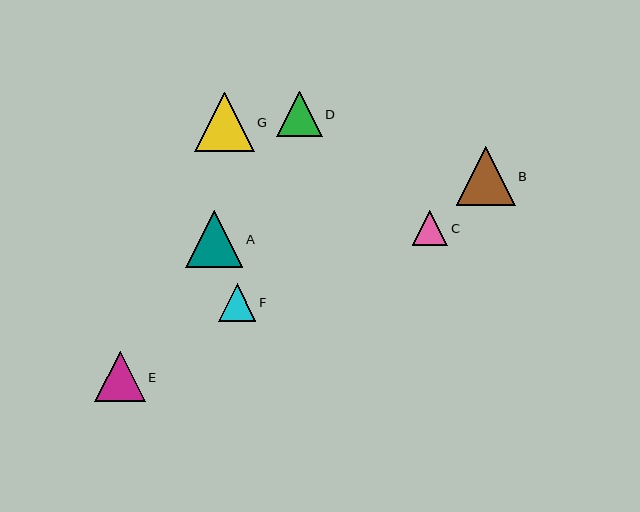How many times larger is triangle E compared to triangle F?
Triangle E is approximately 1.3 times the size of triangle F.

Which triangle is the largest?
Triangle G is the largest with a size of approximately 60 pixels.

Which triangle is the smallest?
Triangle C is the smallest with a size of approximately 35 pixels.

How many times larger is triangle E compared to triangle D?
Triangle E is approximately 1.1 times the size of triangle D.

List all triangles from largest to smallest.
From largest to smallest: G, B, A, E, D, F, C.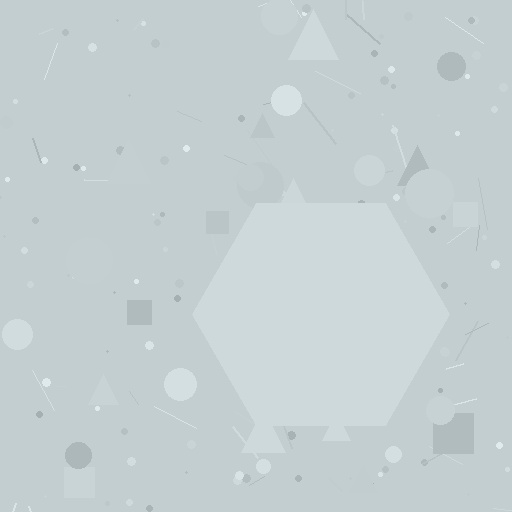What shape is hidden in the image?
A hexagon is hidden in the image.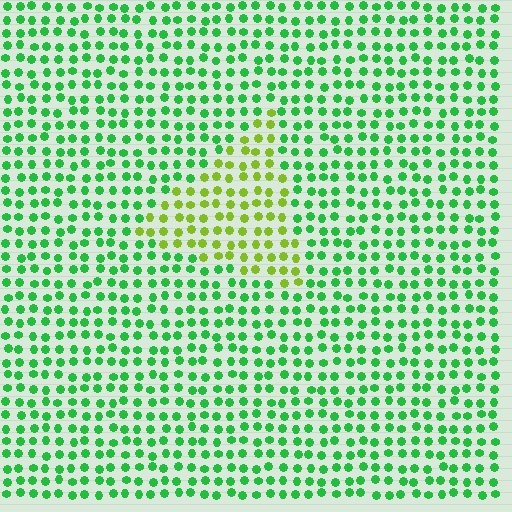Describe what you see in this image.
The image is filled with small green elements in a uniform arrangement. A triangle-shaped region is visible where the elements are tinted to a slightly different hue, forming a subtle color boundary.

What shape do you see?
I see a triangle.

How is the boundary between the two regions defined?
The boundary is defined purely by a slight shift in hue (about 46 degrees). Spacing, size, and orientation are identical on both sides.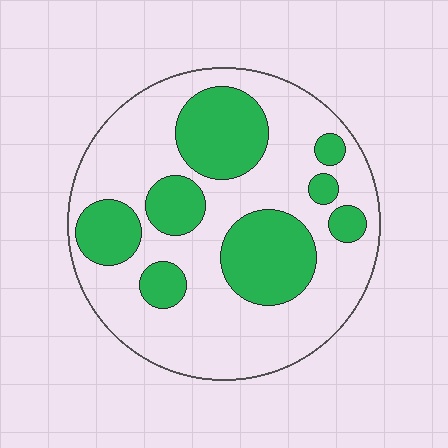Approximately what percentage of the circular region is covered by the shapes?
Approximately 35%.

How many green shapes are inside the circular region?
8.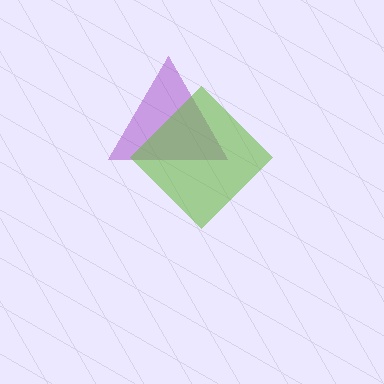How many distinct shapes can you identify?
There are 2 distinct shapes: a purple triangle, a lime diamond.